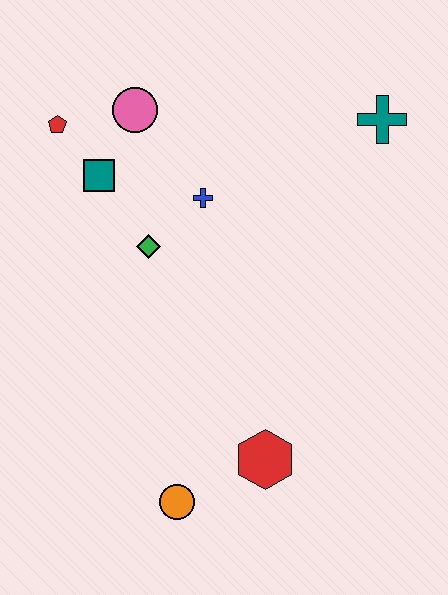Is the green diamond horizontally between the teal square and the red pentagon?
No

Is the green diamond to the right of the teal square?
Yes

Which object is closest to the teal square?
The red pentagon is closest to the teal square.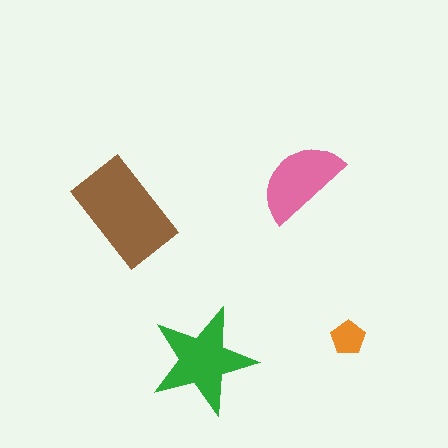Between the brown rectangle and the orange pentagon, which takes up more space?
The brown rectangle.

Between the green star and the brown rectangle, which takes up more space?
The brown rectangle.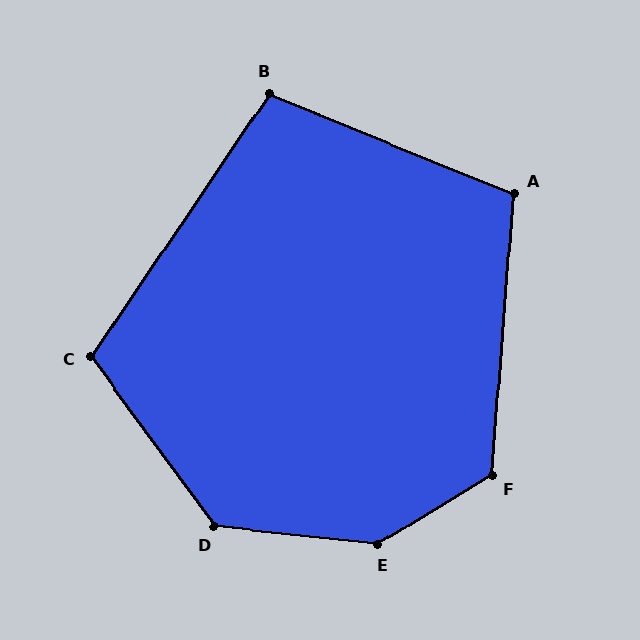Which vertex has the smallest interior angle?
B, at approximately 102 degrees.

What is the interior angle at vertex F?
Approximately 126 degrees (obtuse).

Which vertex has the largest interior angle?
E, at approximately 143 degrees.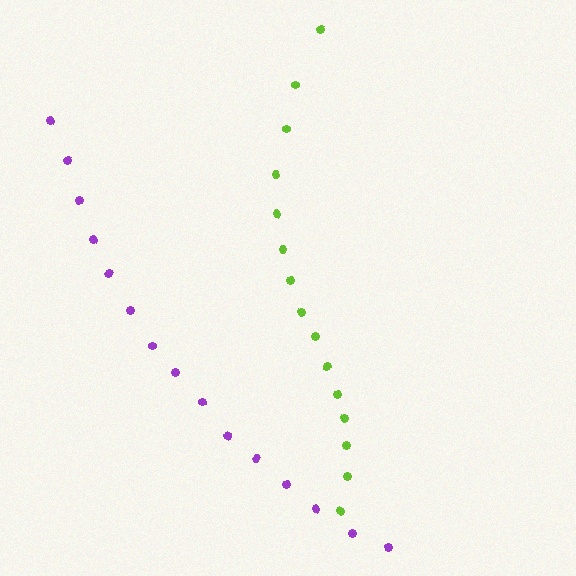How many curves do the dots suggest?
There are 2 distinct paths.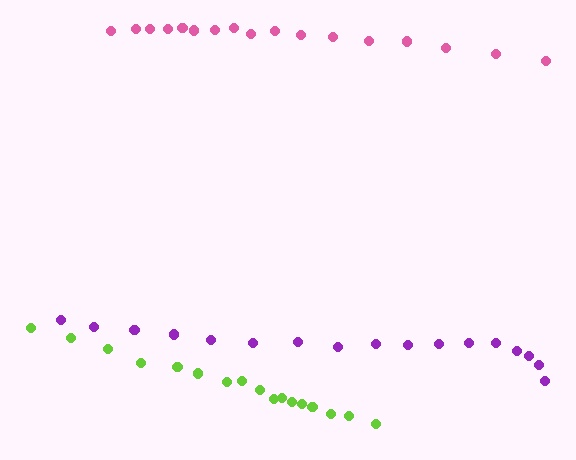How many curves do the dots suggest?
There are 3 distinct paths.